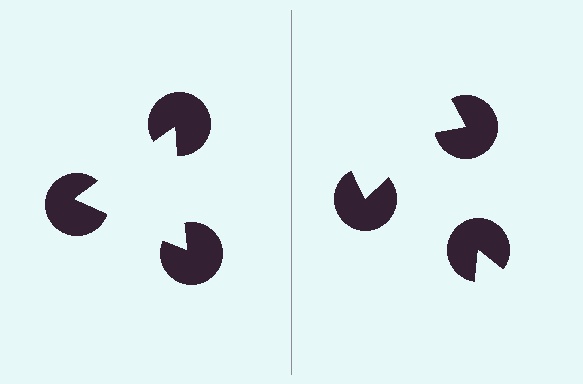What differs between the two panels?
The pac-man discs are positioned identically on both sides; only the wedge orientations differ. On the left they align to a triangle; on the right they are misaligned.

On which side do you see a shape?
An illusory triangle appears on the left side. On the right side the wedge cuts are rotated, so no coherent shape forms.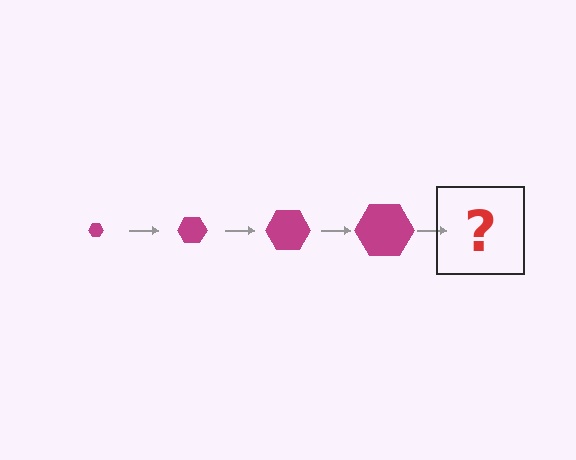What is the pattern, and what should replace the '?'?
The pattern is that the hexagon gets progressively larger each step. The '?' should be a magenta hexagon, larger than the previous one.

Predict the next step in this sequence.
The next step is a magenta hexagon, larger than the previous one.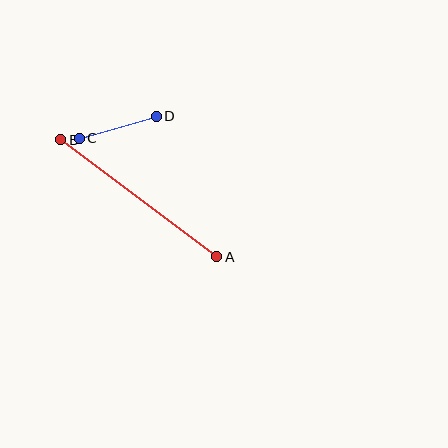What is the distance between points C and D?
The distance is approximately 80 pixels.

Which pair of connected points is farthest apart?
Points A and B are farthest apart.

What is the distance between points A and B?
The distance is approximately 195 pixels.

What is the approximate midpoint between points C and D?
The midpoint is at approximately (118, 127) pixels.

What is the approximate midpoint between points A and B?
The midpoint is at approximately (139, 198) pixels.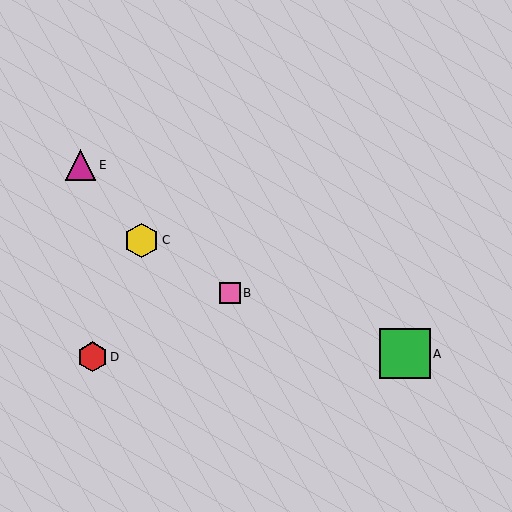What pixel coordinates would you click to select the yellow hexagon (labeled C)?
Click at (142, 240) to select the yellow hexagon C.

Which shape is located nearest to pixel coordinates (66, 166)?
The magenta triangle (labeled E) at (81, 165) is nearest to that location.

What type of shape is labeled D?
Shape D is a red hexagon.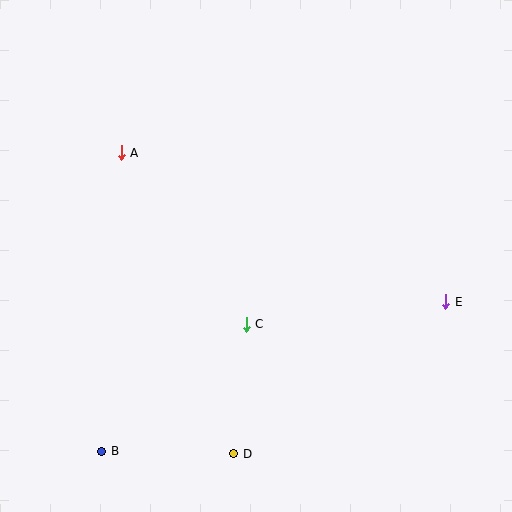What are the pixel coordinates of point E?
Point E is at (446, 302).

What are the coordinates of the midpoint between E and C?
The midpoint between E and C is at (346, 313).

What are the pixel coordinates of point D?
Point D is at (234, 454).